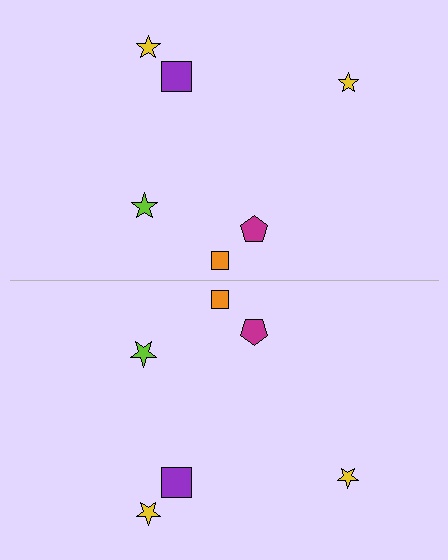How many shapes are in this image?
There are 12 shapes in this image.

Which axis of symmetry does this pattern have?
The pattern has a horizontal axis of symmetry running through the center of the image.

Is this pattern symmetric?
Yes, this pattern has bilateral (reflection) symmetry.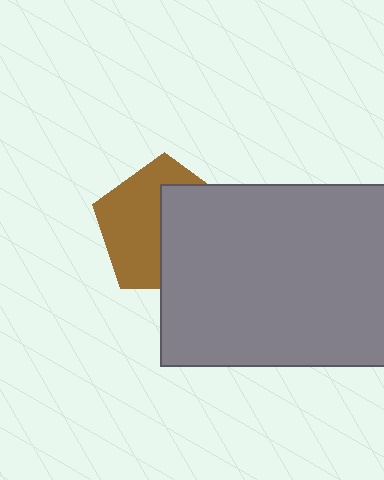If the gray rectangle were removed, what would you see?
You would see the complete brown pentagon.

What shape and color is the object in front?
The object in front is a gray rectangle.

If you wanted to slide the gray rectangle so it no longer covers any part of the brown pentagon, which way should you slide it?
Slide it right — that is the most direct way to separate the two shapes.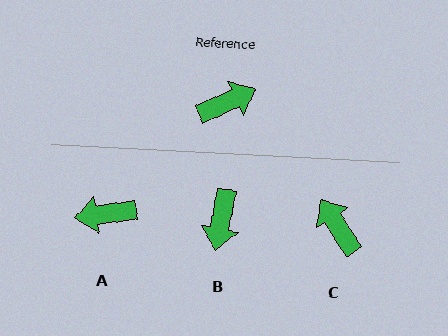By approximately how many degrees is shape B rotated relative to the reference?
Approximately 125 degrees clockwise.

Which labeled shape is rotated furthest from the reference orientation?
A, about 163 degrees away.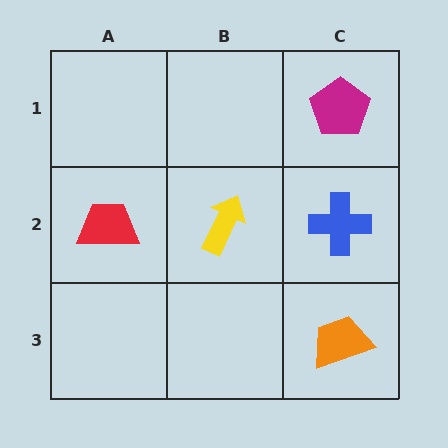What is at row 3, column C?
An orange trapezoid.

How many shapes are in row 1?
1 shape.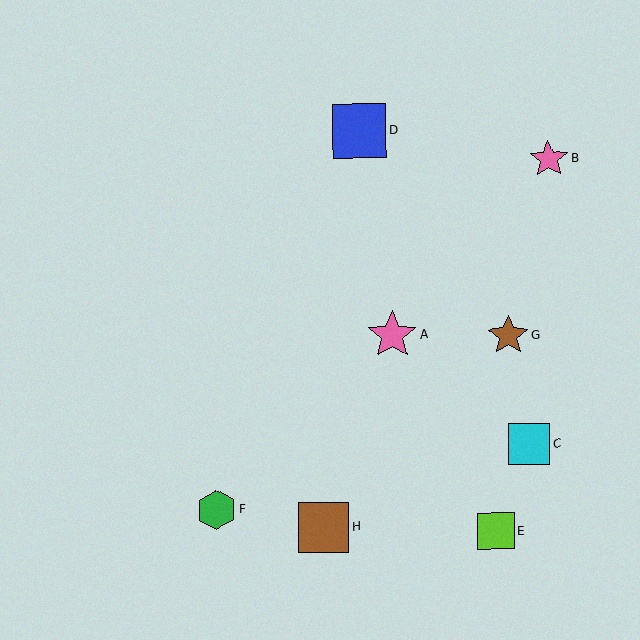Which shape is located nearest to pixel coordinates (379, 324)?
The pink star (labeled A) at (393, 335) is nearest to that location.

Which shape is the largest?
The blue square (labeled D) is the largest.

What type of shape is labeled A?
Shape A is a pink star.